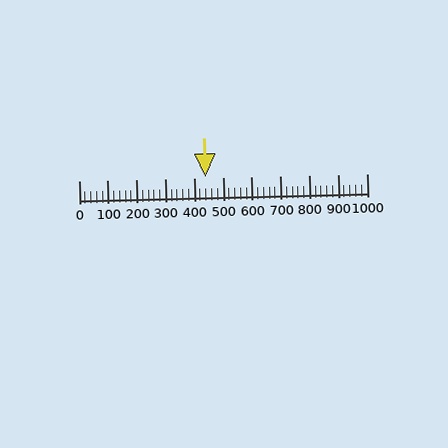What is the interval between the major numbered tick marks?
The major tick marks are spaced 100 units apart.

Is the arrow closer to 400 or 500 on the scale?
The arrow is closer to 400.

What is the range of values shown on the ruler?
The ruler shows values from 0 to 1000.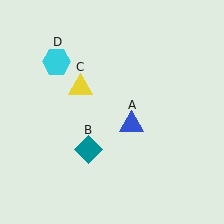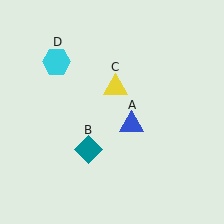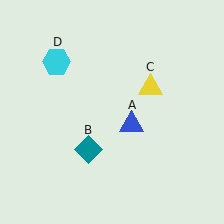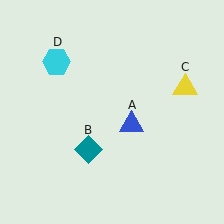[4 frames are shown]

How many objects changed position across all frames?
1 object changed position: yellow triangle (object C).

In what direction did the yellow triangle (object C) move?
The yellow triangle (object C) moved right.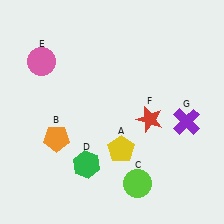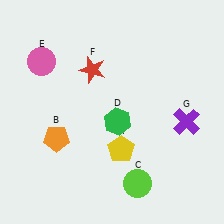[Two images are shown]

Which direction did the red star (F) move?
The red star (F) moved left.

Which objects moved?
The objects that moved are: the green hexagon (D), the red star (F).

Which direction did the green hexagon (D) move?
The green hexagon (D) moved up.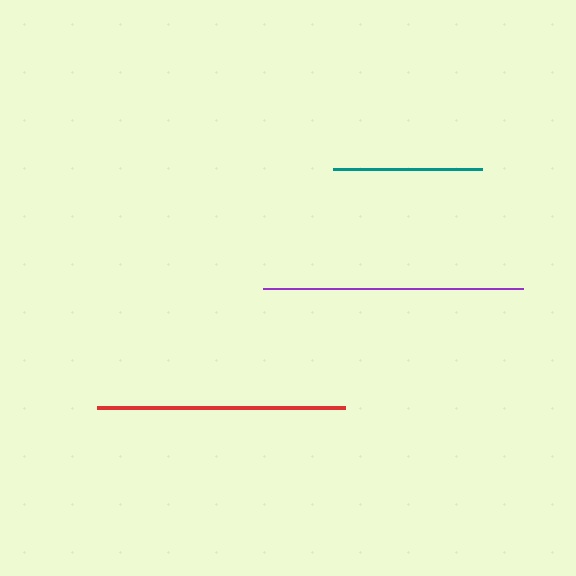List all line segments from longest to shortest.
From longest to shortest: purple, red, teal.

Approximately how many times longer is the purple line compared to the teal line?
The purple line is approximately 1.7 times the length of the teal line.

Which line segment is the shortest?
The teal line is the shortest at approximately 149 pixels.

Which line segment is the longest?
The purple line is the longest at approximately 260 pixels.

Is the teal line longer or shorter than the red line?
The red line is longer than the teal line.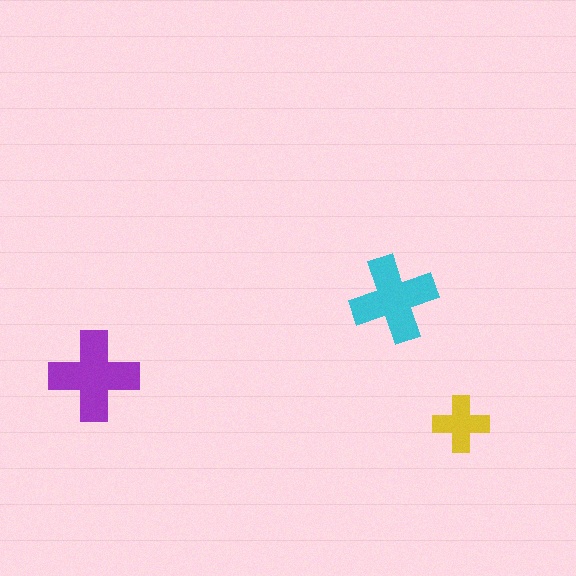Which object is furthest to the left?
The purple cross is leftmost.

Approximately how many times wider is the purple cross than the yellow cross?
About 1.5 times wider.